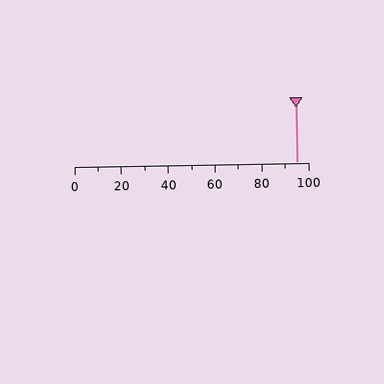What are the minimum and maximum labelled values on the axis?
The axis runs from 0 to 100.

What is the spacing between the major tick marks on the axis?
The major ticks are spaced 20 apart.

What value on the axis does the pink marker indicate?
The marker indicates approximately 95.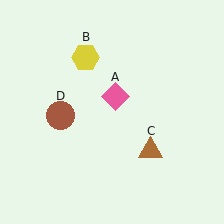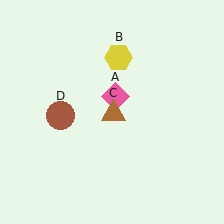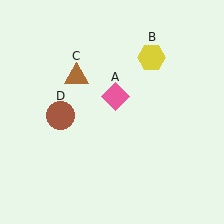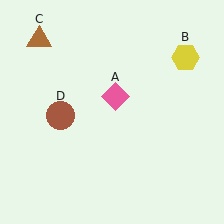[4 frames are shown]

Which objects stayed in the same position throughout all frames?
Pink diamond (object A) and brown circle (object D) remained stationary.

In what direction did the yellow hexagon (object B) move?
The yellow hexagon (object B) moved right.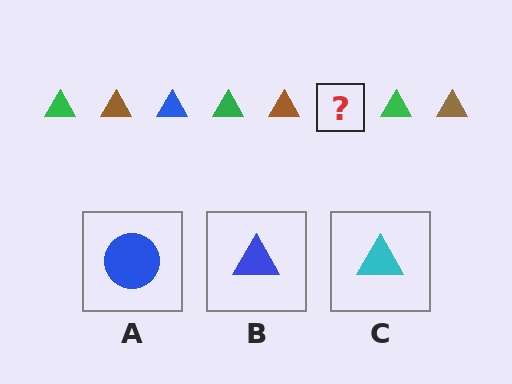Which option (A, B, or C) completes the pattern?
B.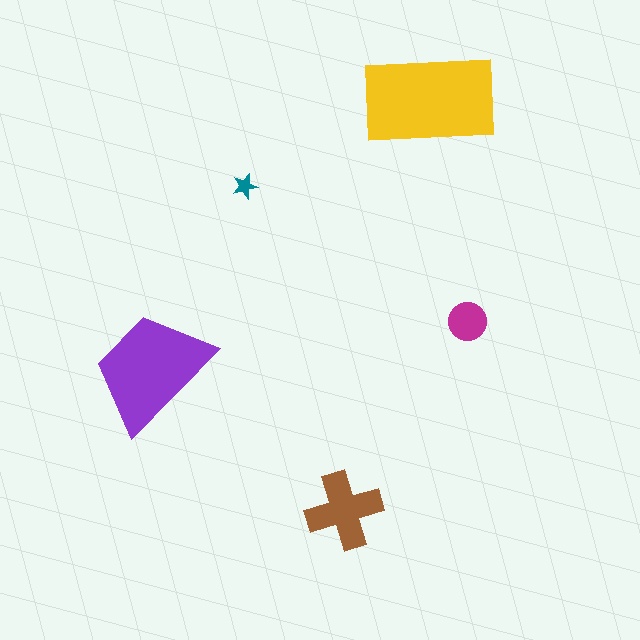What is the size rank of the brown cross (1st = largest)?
3rd.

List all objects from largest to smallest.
The yellow rectangle, the purple trapezoid, the brown cross, the magenta circle, the teal star.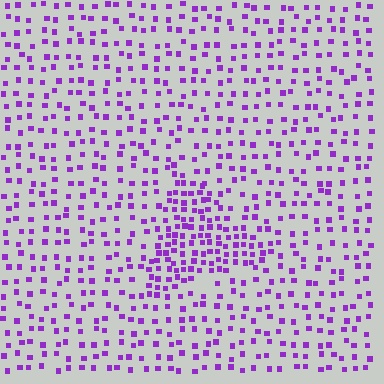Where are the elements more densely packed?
The elements are more densely packed inside the triangle boundary.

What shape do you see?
I see a triangle.